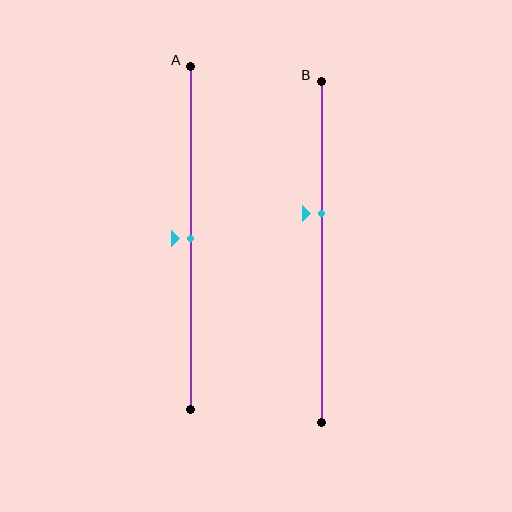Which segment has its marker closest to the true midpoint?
Segment A has its marker closest to the true midpoint.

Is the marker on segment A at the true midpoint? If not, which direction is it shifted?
Yes, the marker on segment A is at the true midpoint.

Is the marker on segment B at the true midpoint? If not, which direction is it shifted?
No, the marker on segment B is shifted upward by about 11% of the segment length.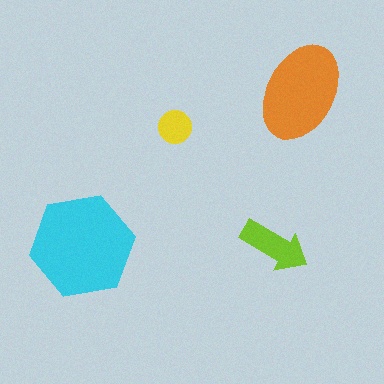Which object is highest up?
The orange ellipse is topmost.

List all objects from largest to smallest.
The cyan hexagon, the orange ellipse, the lime arrow, the yellow circle.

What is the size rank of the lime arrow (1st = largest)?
3rd.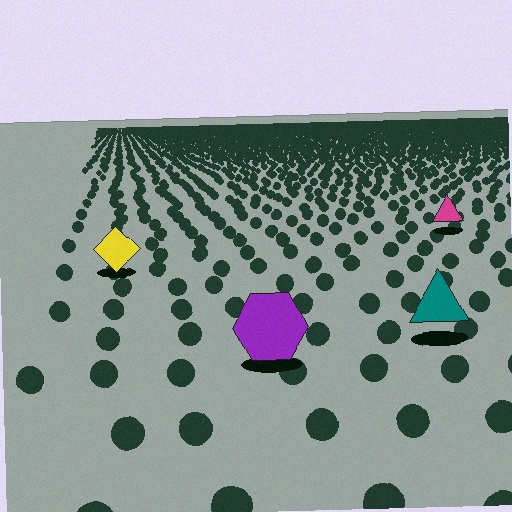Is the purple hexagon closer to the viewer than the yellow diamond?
Yes. The purple hexagon is closer — you can tell from the texture gradient: the ground texture is coarser near it.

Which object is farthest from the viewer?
The magenta triangle is farthest from the viewer. It appears smaller and the ground texture around it is denser.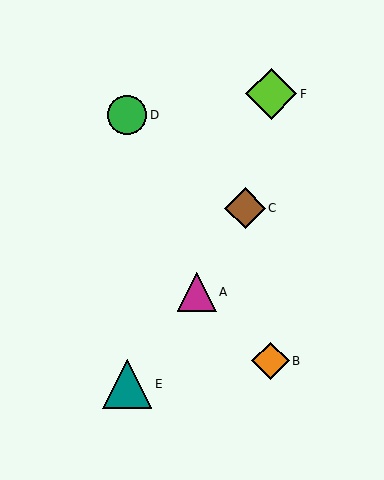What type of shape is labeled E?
Shape E is a teal triangle.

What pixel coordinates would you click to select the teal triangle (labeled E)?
Click at (127, 384) to select the teal triangle E.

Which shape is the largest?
The lime diamond (labeled F) is the largest.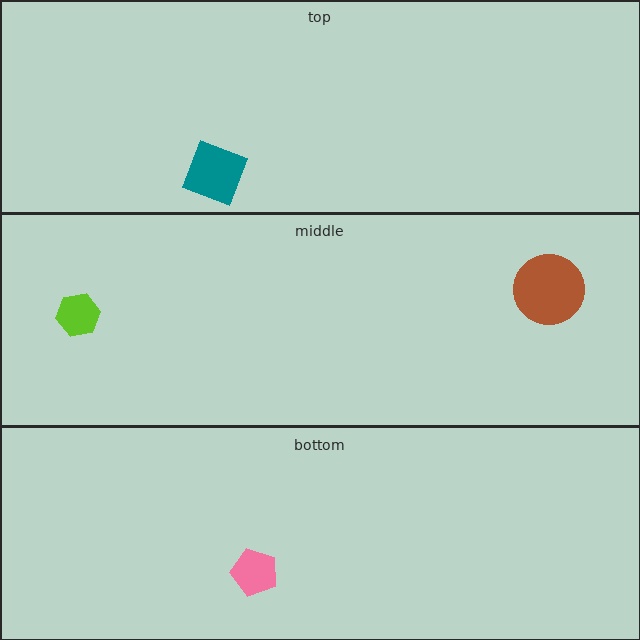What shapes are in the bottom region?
The pink pentagon.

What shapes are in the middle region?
The brown circle, the lime hexagon.